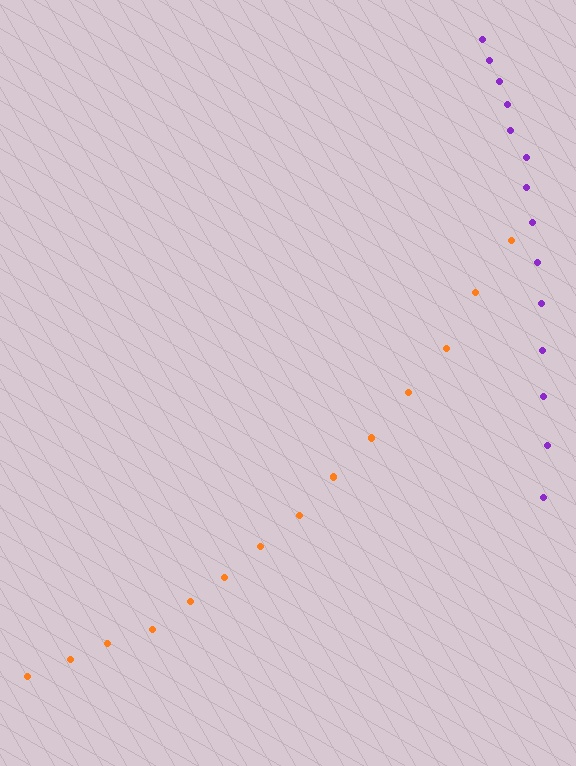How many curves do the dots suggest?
There are 2 distinct paths.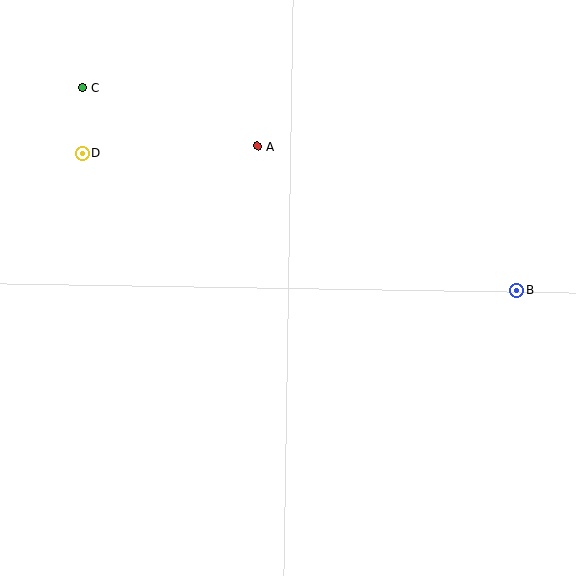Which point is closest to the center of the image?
Point A at (258, 146) is closest to the center.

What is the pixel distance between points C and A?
The distance between C and A is 185 pixels.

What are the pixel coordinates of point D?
Point D is at (82, 153).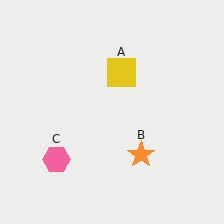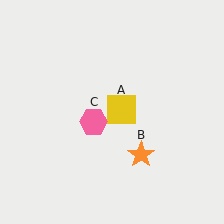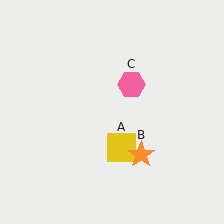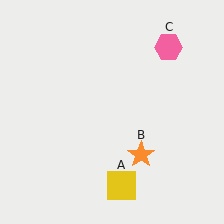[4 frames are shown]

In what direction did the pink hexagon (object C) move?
The pink hexagon (object C) moved up and to the right.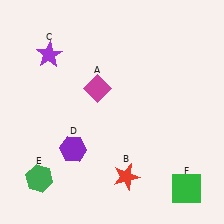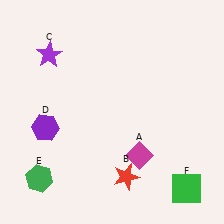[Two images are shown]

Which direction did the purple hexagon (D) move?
The purple hexagon (D) moved left.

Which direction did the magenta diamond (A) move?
The magenta diamond (A) moved down.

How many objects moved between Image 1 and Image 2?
2 objects moved between the two images.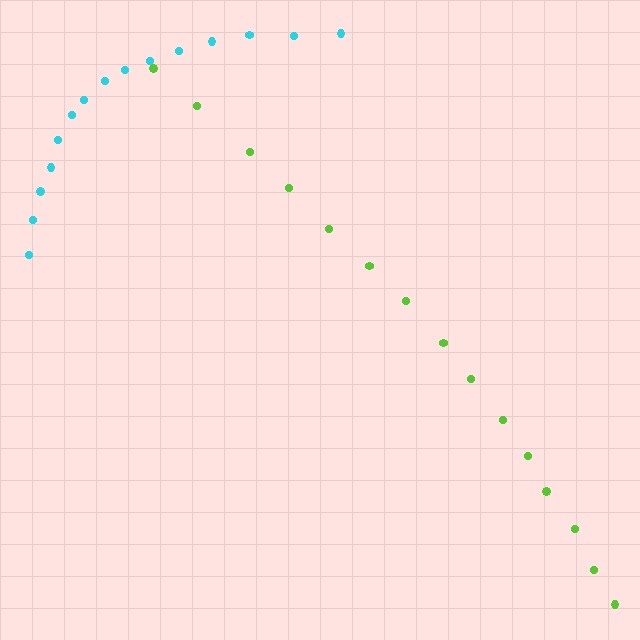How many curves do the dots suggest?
There are 2 distinct paths.